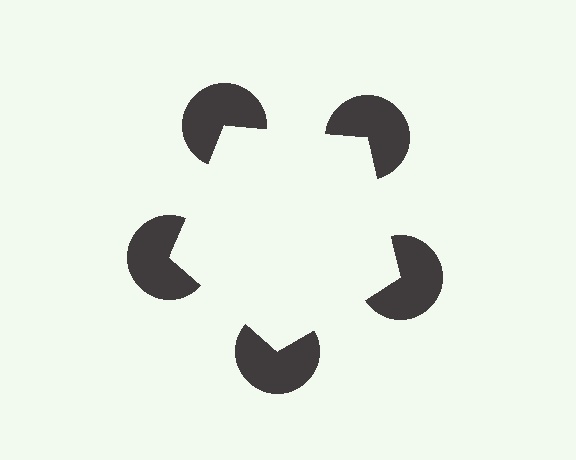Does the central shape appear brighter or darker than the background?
It typically appears slightly brighter than the background, even though no actual brightness change is drawn.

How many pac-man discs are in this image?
There are 5 — one at each vertex of the illusory pentagon.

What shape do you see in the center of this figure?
An illusory pentagon — its edges are inferred from the aligned wedge cuts in the pac-man discs, not physically drawn.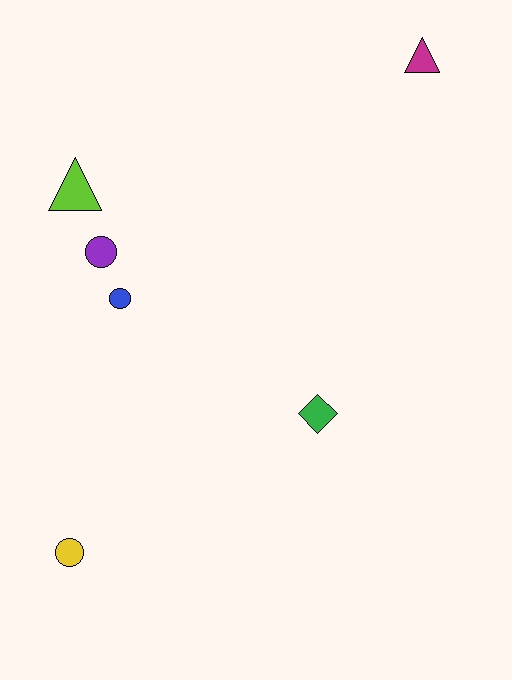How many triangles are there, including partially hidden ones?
There are 2 triangles.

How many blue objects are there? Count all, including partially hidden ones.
There is 1 blue object.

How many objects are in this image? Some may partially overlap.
There are 6 objects.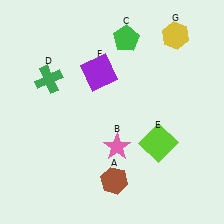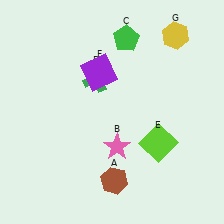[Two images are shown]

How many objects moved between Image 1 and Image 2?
1 object moved between the two images.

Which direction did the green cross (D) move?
The green cross (D) moved right.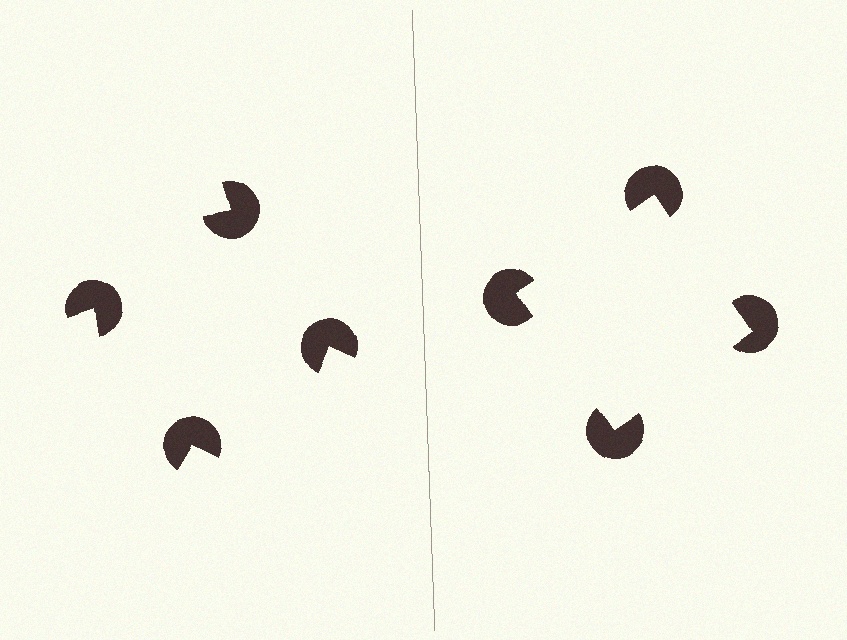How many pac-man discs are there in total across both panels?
8 — 4 on each side.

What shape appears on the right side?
An illusory square.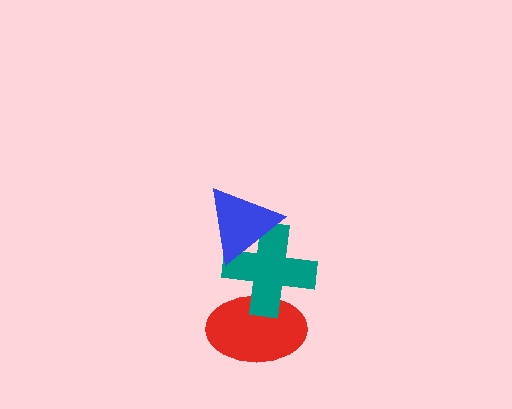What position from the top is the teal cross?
The teal cross is 2nd from the top.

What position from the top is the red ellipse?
The red ellipse is 3rd from the top.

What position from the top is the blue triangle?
The blue triangle is 1st from the top.